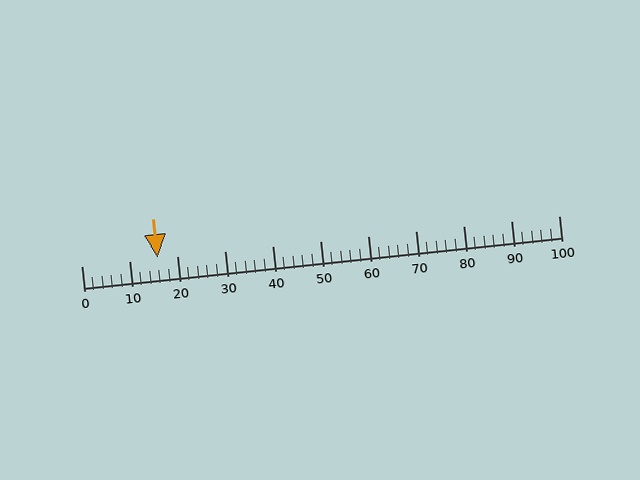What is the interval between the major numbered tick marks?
The major tick marks are spaced 10 units apart.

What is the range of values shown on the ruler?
The ruler shows values from 0 to 100.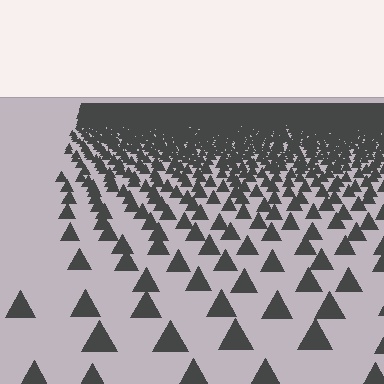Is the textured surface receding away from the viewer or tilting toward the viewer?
The surface is receding away from the viewer. Texture elements get smaller and denser toward the top.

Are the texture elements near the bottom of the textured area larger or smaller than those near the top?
Larger. Near the bottom, elements are closer to the viewer and appear at a bigger on-screen size.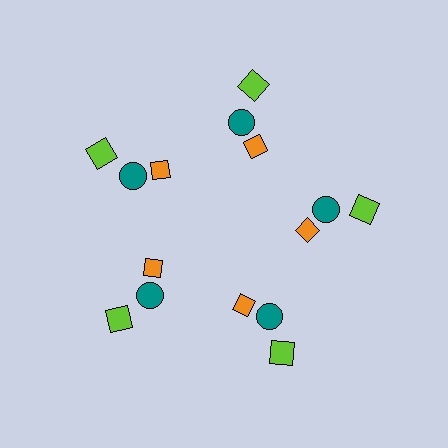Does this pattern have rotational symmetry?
Yes, this pattern has 5-fold rotational symmetry. It looks the same after rotating 72 degrees around the center.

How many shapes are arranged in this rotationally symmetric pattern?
There are 15 shapes, arranged in 5 groups of 3.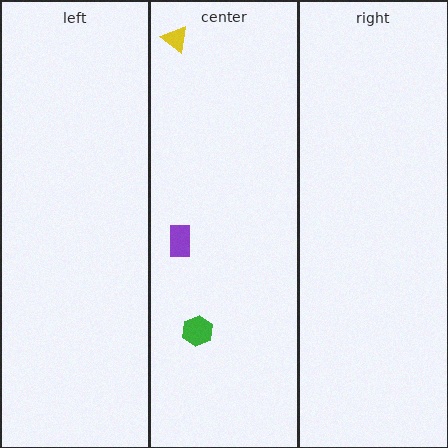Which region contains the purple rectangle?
The center region.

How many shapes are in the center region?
3.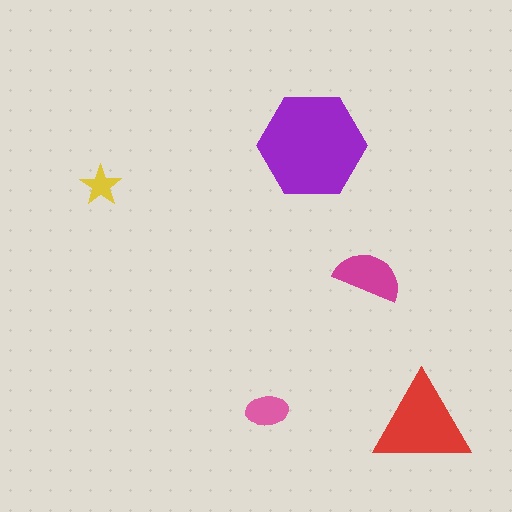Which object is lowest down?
The red triangle is bottommost.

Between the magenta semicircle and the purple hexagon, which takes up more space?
The purple hexagon.